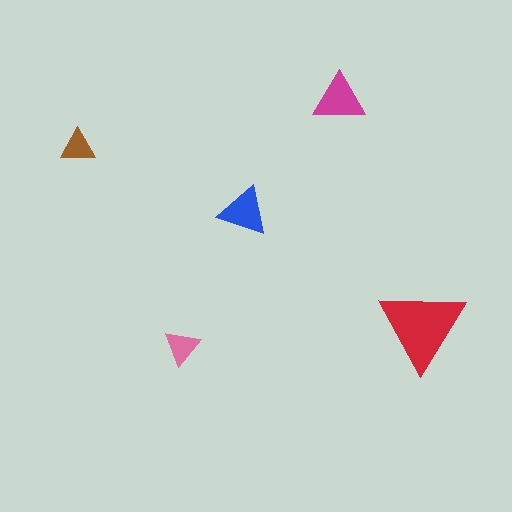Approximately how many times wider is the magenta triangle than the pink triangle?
About 1.5 times wider.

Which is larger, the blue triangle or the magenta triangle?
The magenta one.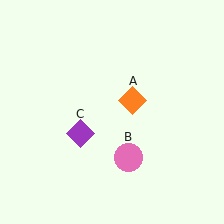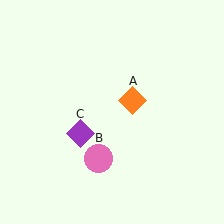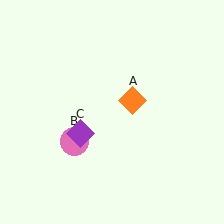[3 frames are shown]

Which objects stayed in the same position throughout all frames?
Orange diamond (object A) and purple diamond (object C) remained stationary.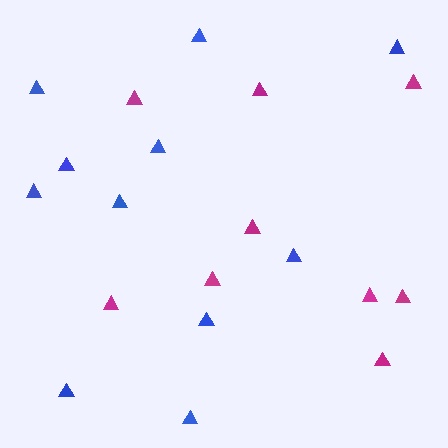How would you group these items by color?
There are 2 groups: one group of magenta triangles (9) and one group of blue triangles (11).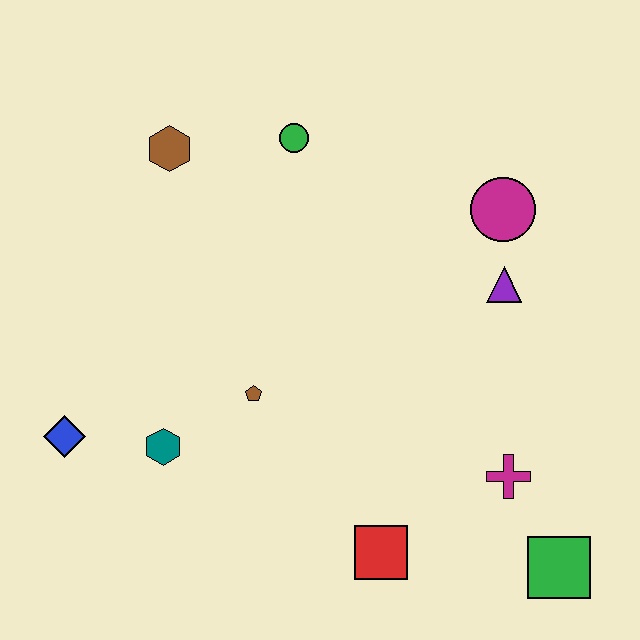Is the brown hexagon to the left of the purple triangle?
Yes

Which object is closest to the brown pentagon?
The teal hexagon is closest to the brown pentagon.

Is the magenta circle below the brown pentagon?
No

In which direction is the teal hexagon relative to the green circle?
The teal hexagon is below the green circle.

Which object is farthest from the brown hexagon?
The green square is farthest from the brown hexagon.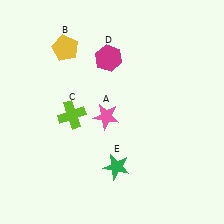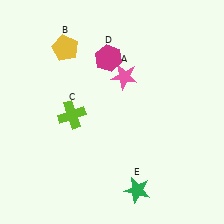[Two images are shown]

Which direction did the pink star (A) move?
The pink star (A) moved up.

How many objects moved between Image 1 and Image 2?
2 objects moved between the two images.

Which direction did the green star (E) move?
The green star (E) moved down.